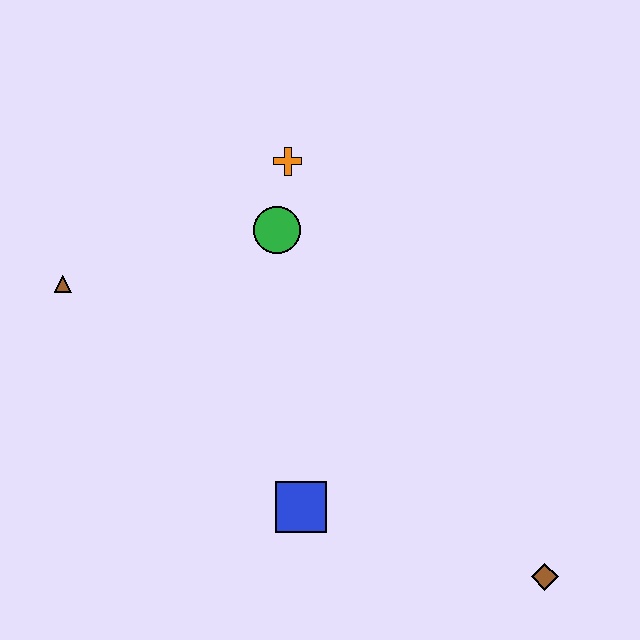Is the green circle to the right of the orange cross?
No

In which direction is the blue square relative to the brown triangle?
The blue square is to the right of the brown triangle.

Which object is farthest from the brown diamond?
The brown triangle is farthest from the brown diamond.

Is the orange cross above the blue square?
Yes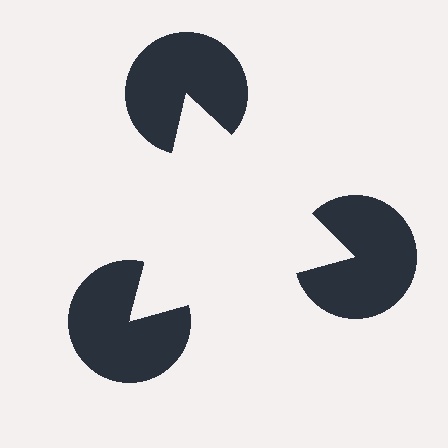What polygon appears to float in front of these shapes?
An illusory triangle — its edges are inferred from the aligned wedge cuts in the pac-man discs, not physically drawn.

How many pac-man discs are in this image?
There are 3 — one at each vertex of the illusory triangle.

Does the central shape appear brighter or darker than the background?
It typically appears slightly brighter than the background, even though no actual brightness change is drawn.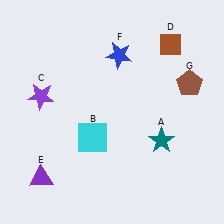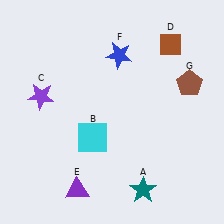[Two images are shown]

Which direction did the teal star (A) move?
The teal star (A) moved down.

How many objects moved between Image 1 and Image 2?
2 objects moved between the two images.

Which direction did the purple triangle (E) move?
The purple triangle (E) moved right.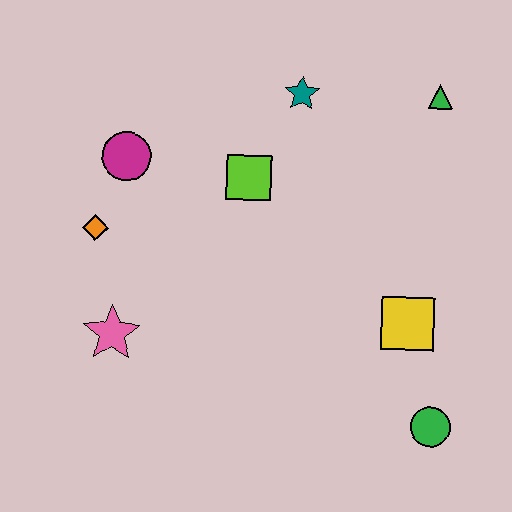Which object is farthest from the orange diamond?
The green circle is farthest from the orange diamond.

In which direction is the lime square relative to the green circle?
The lime square is above the green circle.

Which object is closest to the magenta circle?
The orange diamond is closest to the magenta circle.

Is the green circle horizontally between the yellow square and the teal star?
No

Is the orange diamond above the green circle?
Yes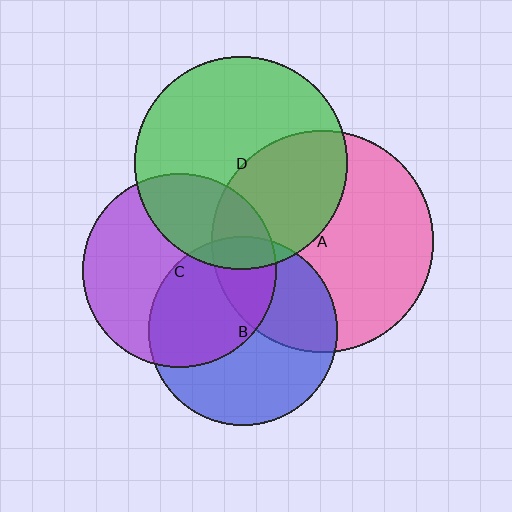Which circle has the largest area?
Circle A (pink).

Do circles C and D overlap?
Yes.